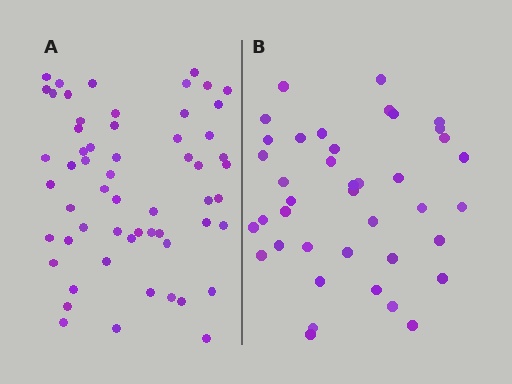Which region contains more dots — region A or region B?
Region A (the left region) has more dots.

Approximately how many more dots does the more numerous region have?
Region A has approximately 20 more dots than region B.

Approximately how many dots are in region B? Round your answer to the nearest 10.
About 40 dots.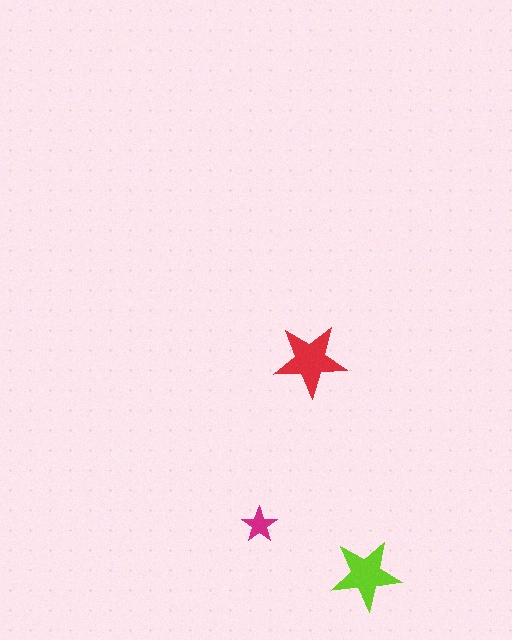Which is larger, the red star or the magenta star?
The red one.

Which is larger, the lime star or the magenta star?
The lime one.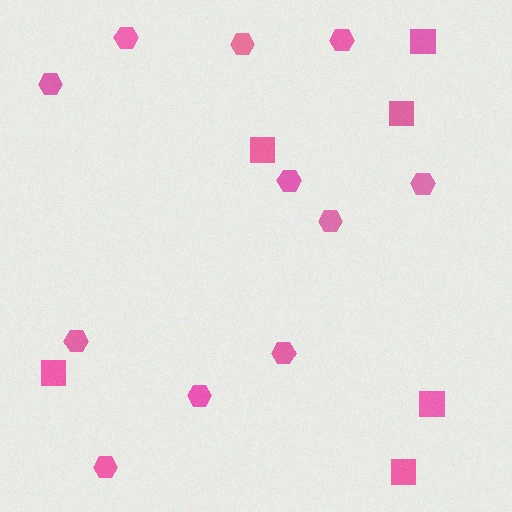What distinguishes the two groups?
There are 2 groups: one group of squares (6) and one group of hexagons (11).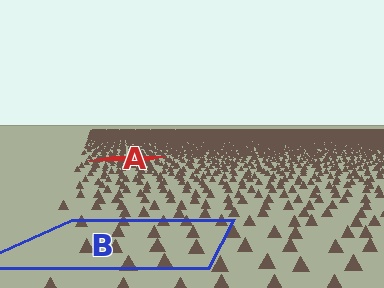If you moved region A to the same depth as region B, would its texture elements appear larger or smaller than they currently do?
They would appear larger. At a closer depth, the same texture elements are projected at a bigger on-screen size.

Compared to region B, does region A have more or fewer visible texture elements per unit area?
Region A has more texture elements per unit area — they are packed more densely because it is farther away.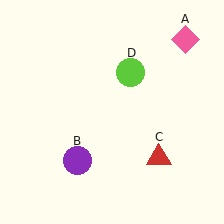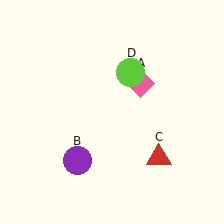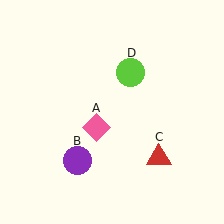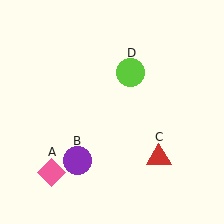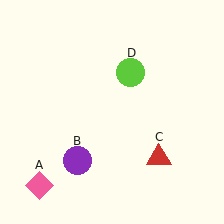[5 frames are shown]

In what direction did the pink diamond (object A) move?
The pink diamond (object A) moved down and to the left.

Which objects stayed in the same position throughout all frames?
Purple circle (object B) and red triangle (object C) and lime circle (object D) remained stationary.